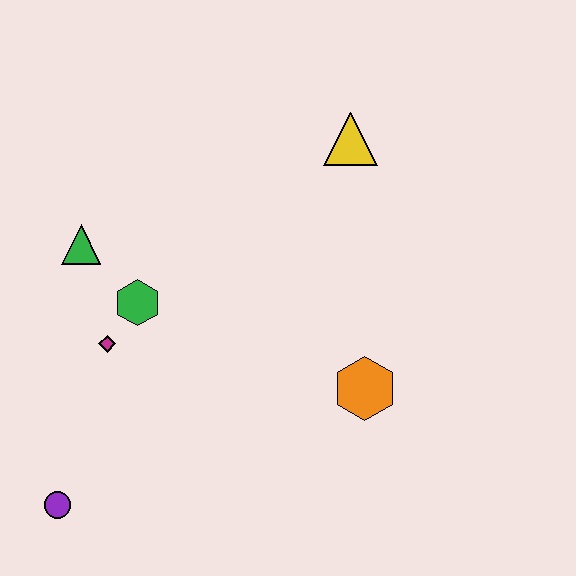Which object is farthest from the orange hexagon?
The purple circle is farthest from the orange hexagon.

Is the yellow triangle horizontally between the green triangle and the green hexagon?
No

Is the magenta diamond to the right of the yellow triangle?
No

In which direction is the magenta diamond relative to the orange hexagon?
The magenta diamond is to the left of the orange hexagon.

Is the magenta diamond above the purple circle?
Yes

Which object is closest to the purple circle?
The magenta diamond is closest to the purple circle.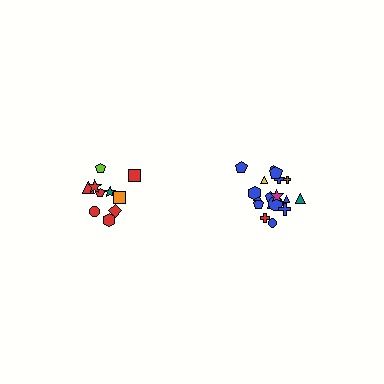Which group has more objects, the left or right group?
The right group.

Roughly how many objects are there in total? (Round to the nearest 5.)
Roughly 30 objects in total.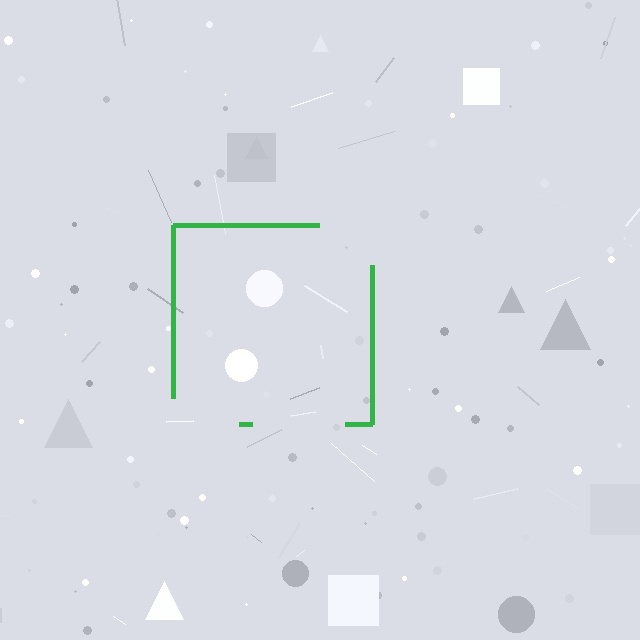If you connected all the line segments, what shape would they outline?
They would outline a square.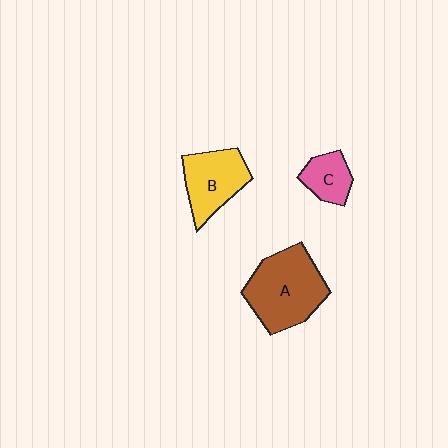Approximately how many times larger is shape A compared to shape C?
Approximately 2.4 times.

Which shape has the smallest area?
Shape C (pink).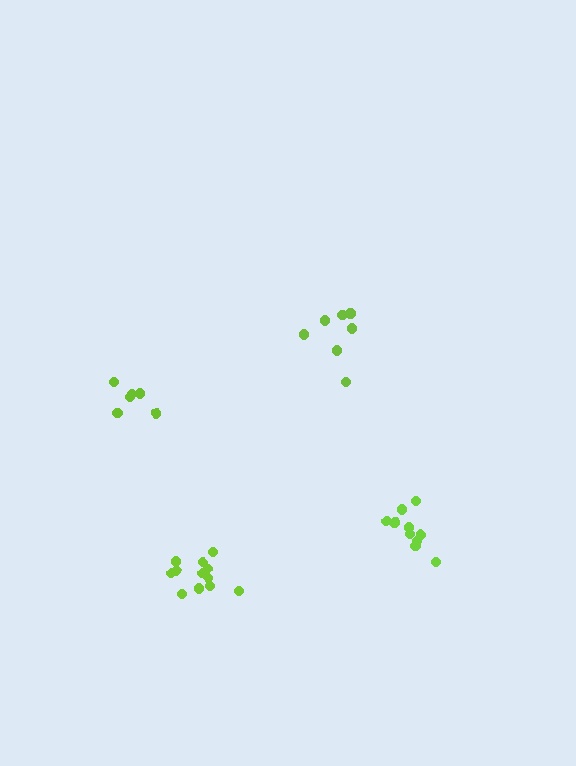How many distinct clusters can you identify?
There are 4 distinct clusters.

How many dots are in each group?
Group 1: 6 dots, Group 2: 7 dots, Group 3: 11 dots, Group 4: 12 dots (36 total).